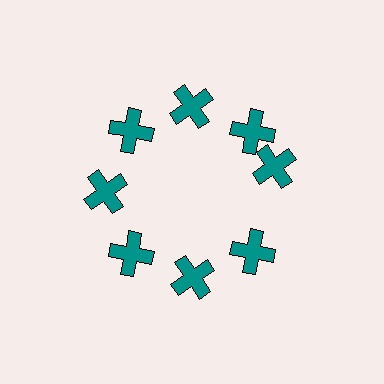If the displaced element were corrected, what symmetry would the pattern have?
It would have 8-fold rotational symmetry — the pattern would map onto itself every 45 degrees.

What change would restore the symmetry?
The symmetry would be restored by rotating it back into even spacing with its neighbors so that all 8 crosses sit at equal angles and equal distance from the center.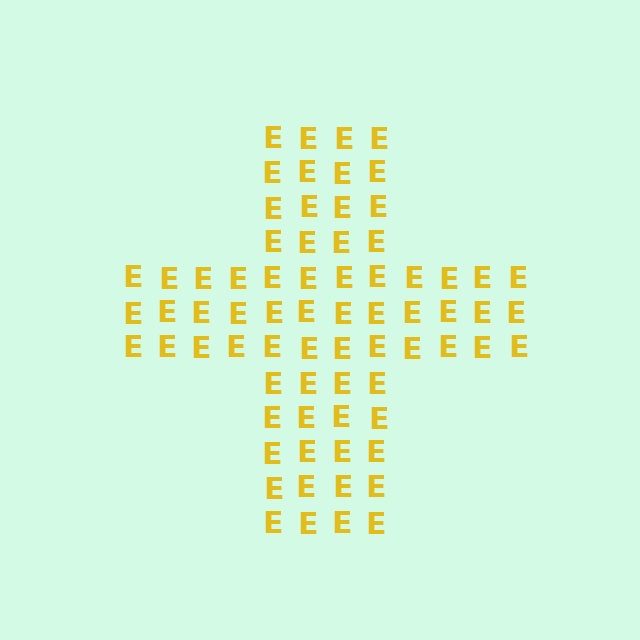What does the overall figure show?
The overall figure shows a cross.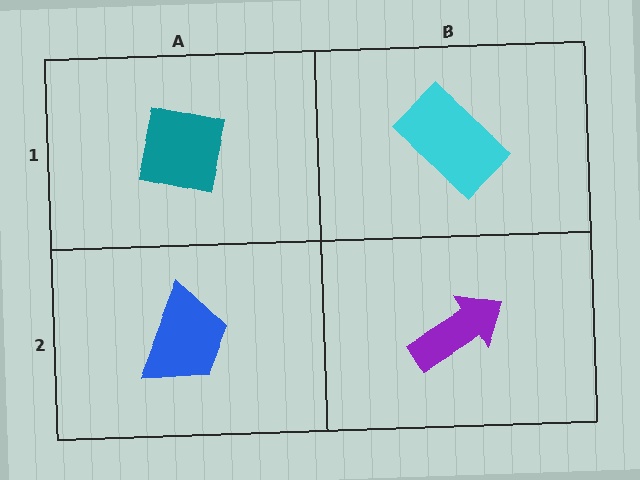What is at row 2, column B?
A purple arrow.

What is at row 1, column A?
A teal square.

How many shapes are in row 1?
2 shapes.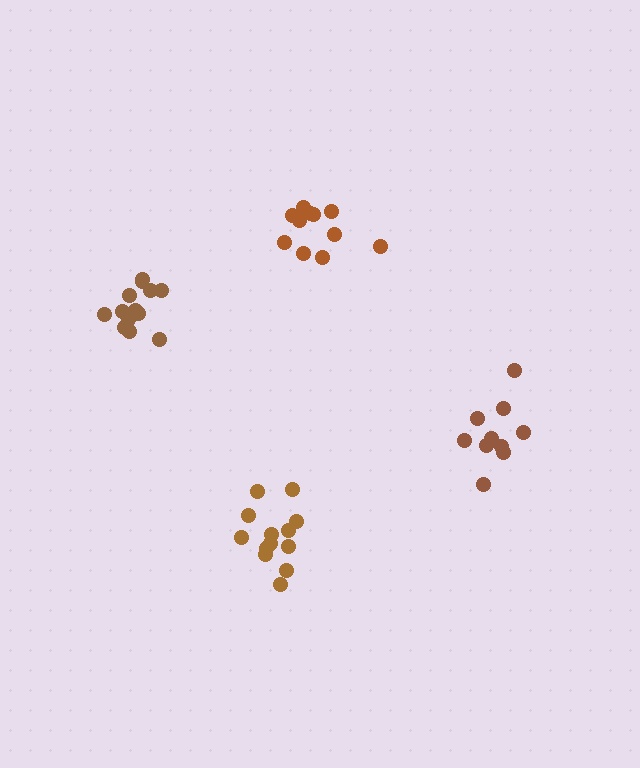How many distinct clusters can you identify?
There are 4 distinct clusters.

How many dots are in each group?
Group 1: 10 dots, Group 2: 13 dots, Group 3: 13 dots, Group 4: 11 dots (47 total).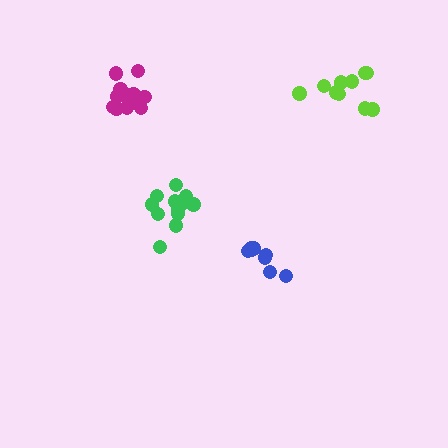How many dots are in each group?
Group 1: 8 dots, Group 2: 14 dots, Group 3: 12 dots, Group 4: 10 dots (44 total).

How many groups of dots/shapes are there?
There are 4 groups.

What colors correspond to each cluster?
The clusters are colored: blue, magenta, green, lime.